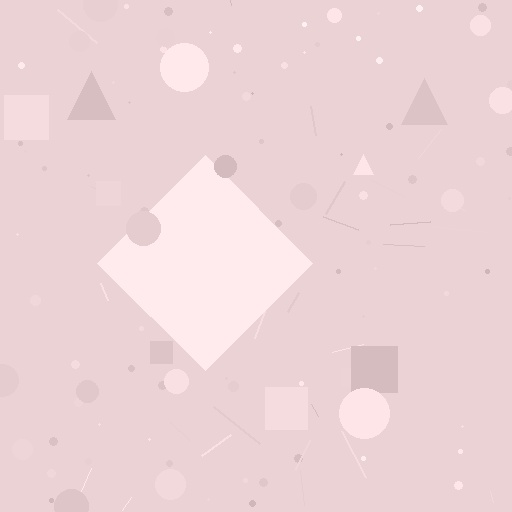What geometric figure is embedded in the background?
A diamond is embedded in the background.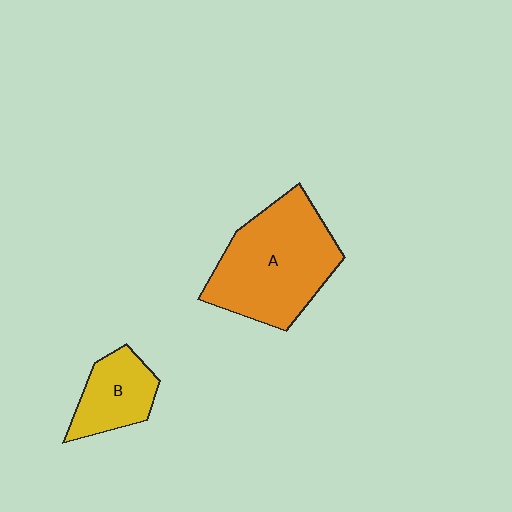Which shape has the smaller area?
Shape B (yellow).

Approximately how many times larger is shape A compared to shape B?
Approximately 2.2 times.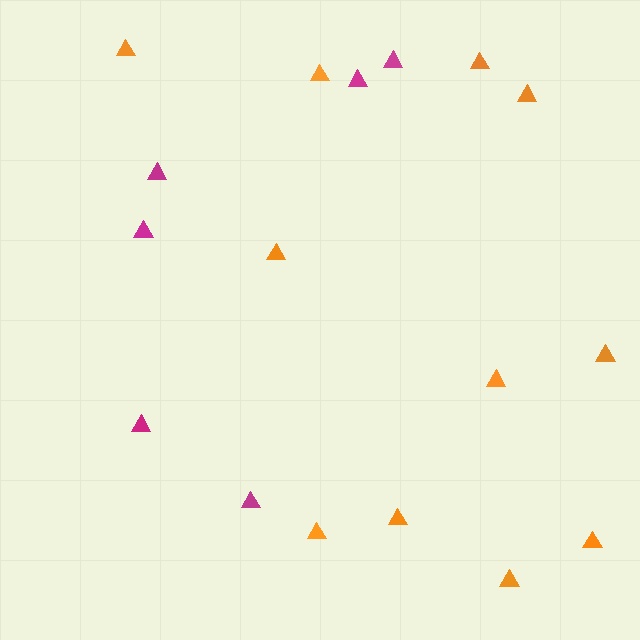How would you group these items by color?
There are 2 groups: one group of magenta triangles (6) and one group of orange triangles (11).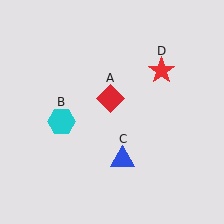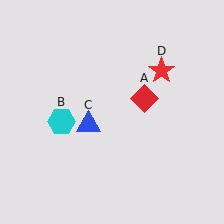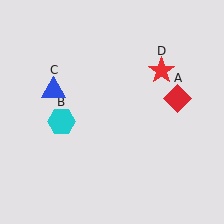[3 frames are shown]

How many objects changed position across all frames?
2 objects changed position: red diamond (object A), blue triangle (object C).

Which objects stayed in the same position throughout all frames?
Cyan hexagon (object B) and red star (object D) remained stationary.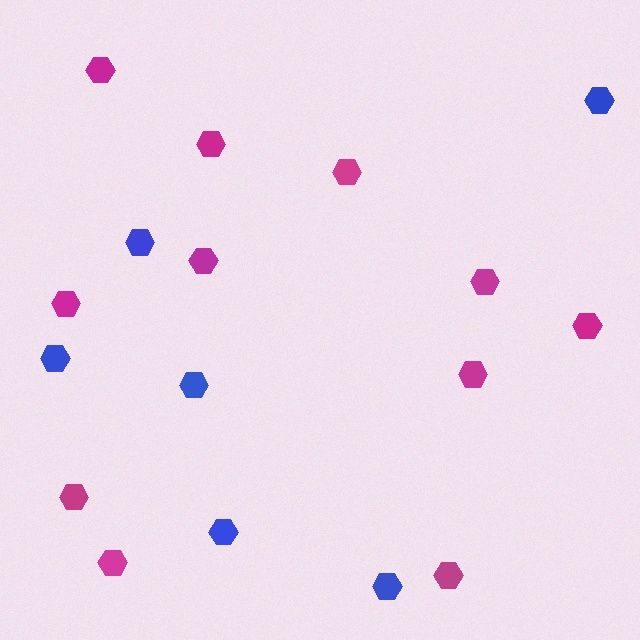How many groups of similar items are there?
There are 2 groups: one group of magenta hexagons (11) and one group of blue hexagons (6).